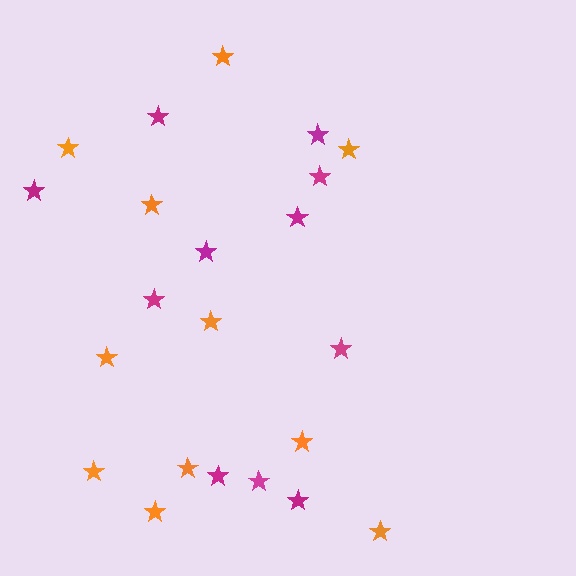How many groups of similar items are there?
There are 2 groups: one group of orange stars (11) and one group of magenta stars (11).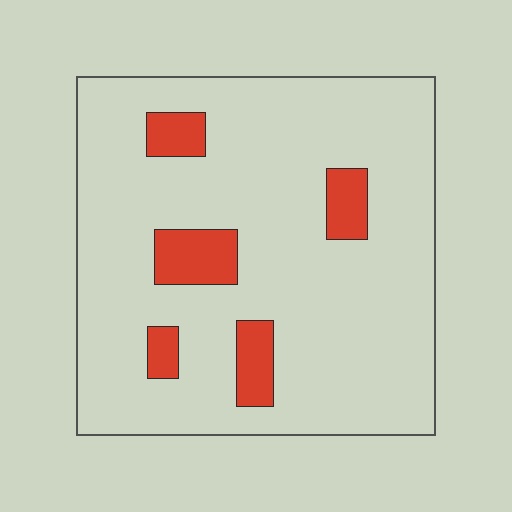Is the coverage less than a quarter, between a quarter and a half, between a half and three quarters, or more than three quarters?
Less than a quarter.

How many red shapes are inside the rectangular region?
5.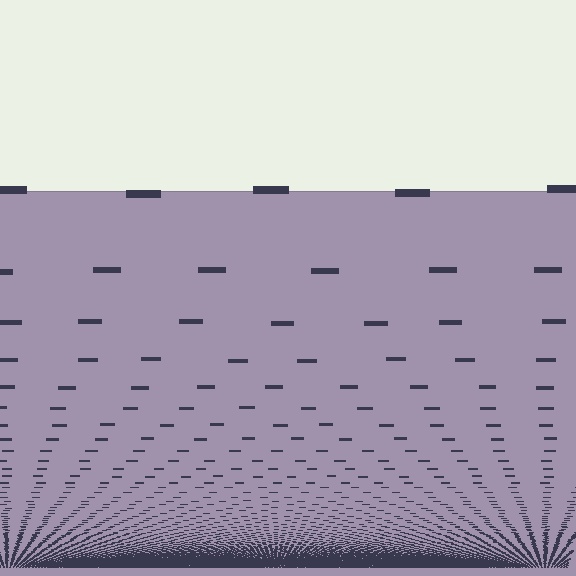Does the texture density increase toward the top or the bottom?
Density increases toward the bottom.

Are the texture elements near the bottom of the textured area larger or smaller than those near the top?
Smaller. The gradient is inverted — elements near the bottom are smaller and denser.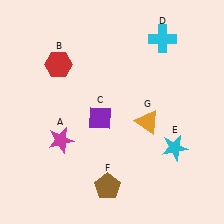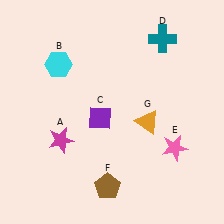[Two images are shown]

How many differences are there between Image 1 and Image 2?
There are 3 differences between the two images.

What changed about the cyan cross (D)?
In Image 1, D is cyan. In Image 2, it changed to teal.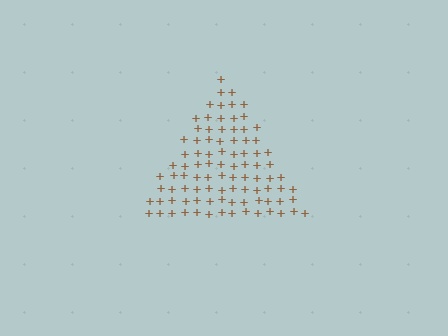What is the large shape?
The large shape is a triangle.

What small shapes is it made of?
It is made of small plus signs.